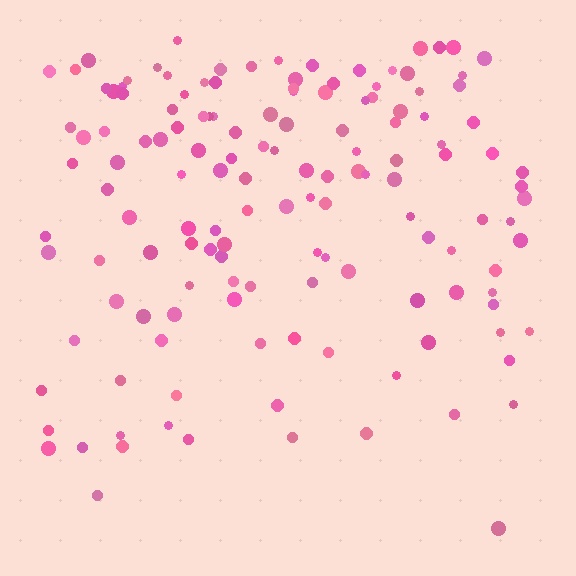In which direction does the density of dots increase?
From bottom to top, with the top side densest.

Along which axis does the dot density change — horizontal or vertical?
Vertical.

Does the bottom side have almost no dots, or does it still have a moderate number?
Still a moderate number, just noticeably fewer than the top.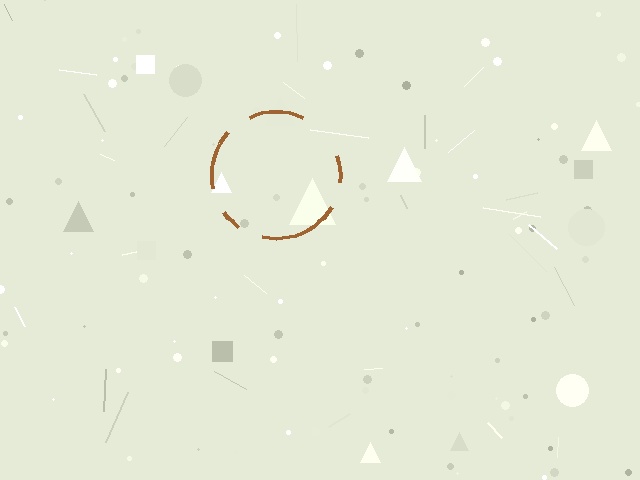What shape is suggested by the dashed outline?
The dashed outline suggests a circle.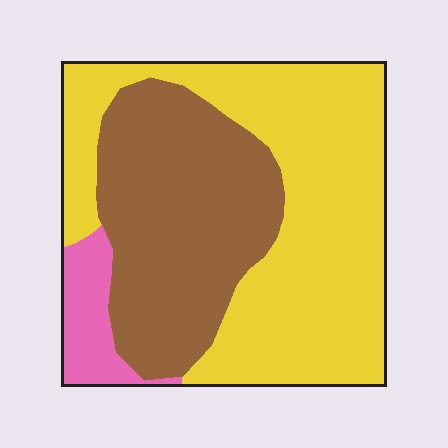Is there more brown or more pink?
Brown.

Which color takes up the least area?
Pink, at roughly 10%.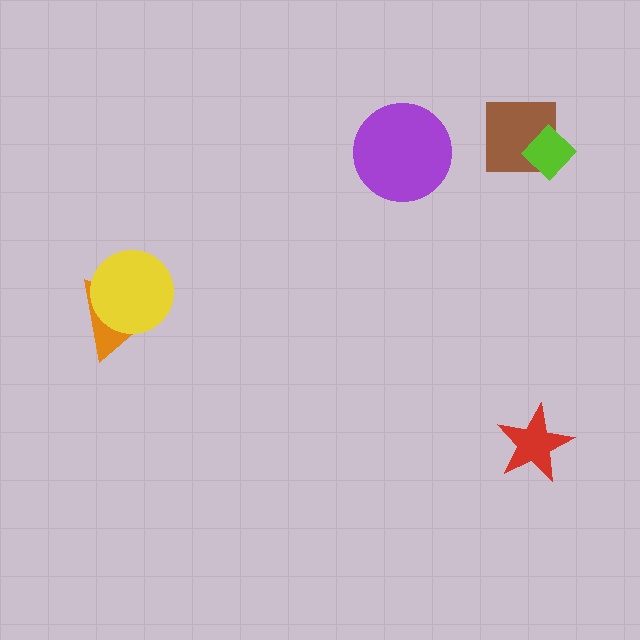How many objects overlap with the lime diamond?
1 object overlaps with the lime diamond.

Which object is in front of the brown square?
The lime diamond is in front of the brown square.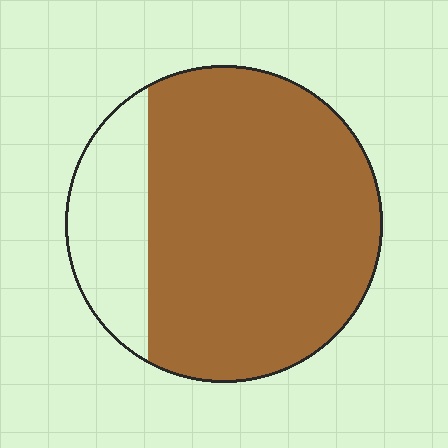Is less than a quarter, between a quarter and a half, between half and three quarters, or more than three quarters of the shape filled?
More than three quarters.